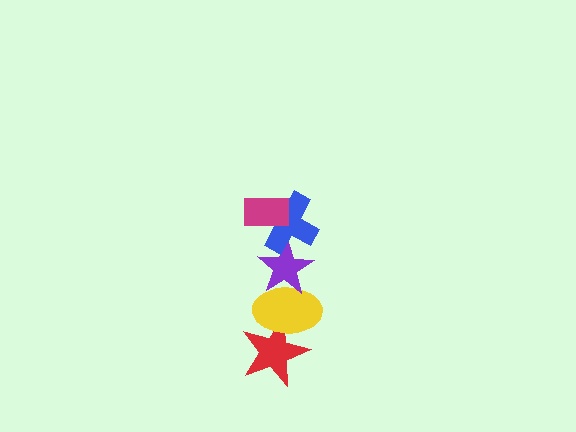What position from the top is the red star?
The red star is 5th from the top.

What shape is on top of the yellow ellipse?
The purple star is on top of the yellow ellipse.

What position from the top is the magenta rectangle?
The magenta rectangle is 1st from the top.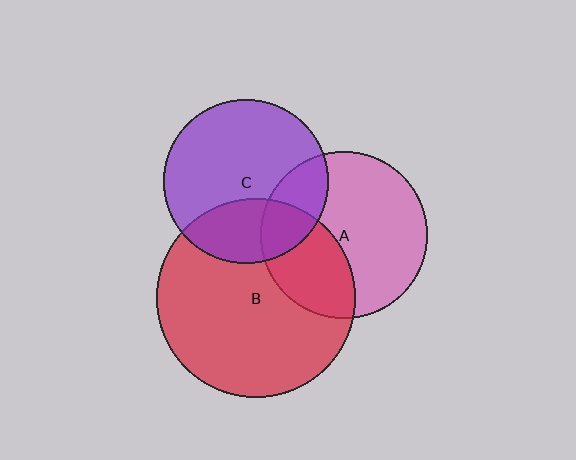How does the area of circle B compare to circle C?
Approximately 1.5 times.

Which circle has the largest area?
Circle B (red).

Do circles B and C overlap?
Yes.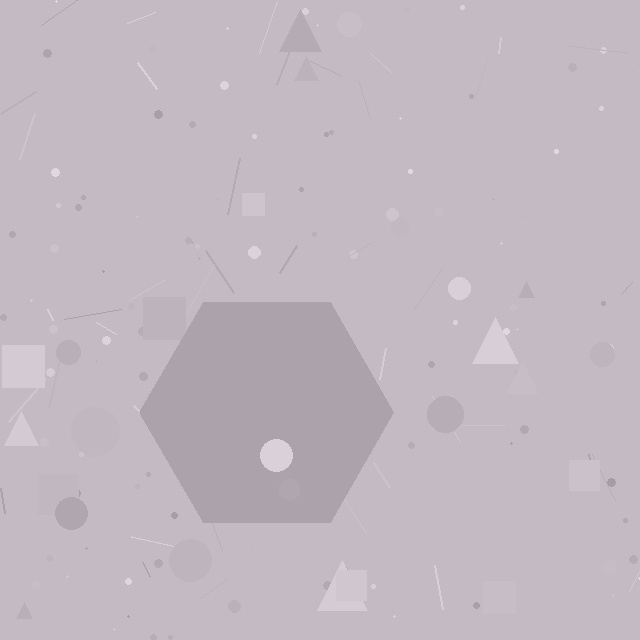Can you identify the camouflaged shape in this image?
The camouflaged shape is a hexagon.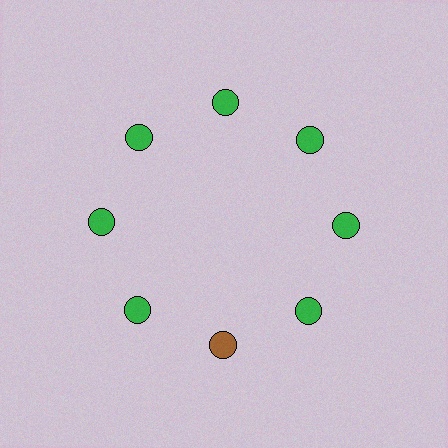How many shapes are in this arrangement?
There are 8 shapes arranged in a ring pattern.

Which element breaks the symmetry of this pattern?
The brown circle at roughly the 6 o'clock position breaks the symmetry. All other shapes are green circles.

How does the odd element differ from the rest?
It has a different color: brown instead of green.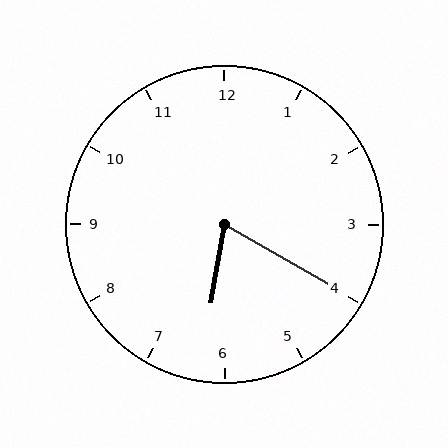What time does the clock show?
6:20.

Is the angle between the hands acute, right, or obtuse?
It is acute.